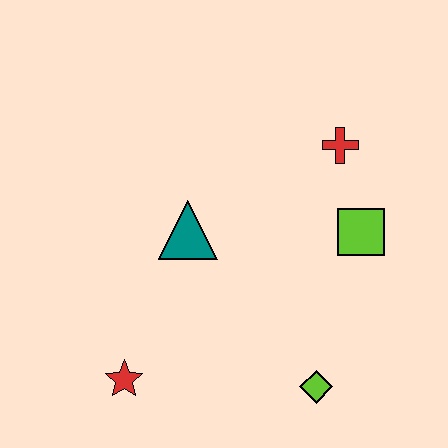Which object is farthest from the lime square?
The red star is farthest from the lime square.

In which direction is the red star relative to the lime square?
The red star is to the left of the lime square.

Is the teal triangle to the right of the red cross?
No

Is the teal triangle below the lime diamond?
No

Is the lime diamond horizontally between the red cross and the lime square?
No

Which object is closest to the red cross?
The lime square is closest to the red cross.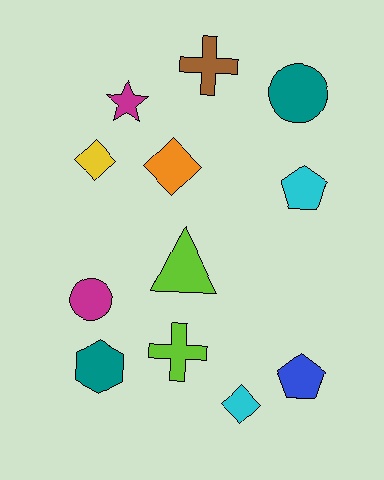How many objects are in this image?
There are 12 objects.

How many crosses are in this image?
There are 2 crosses.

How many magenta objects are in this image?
There are 2 magenta objects.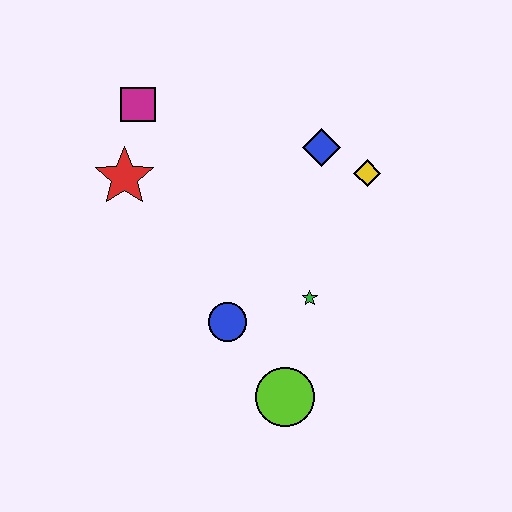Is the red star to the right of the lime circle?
No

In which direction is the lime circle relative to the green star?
The lime circle is below the green star.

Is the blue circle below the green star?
Yes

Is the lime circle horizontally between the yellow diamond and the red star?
Yes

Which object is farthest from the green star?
The magenta square is farthest from the green star.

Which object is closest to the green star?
The blue circle is closest to the green star.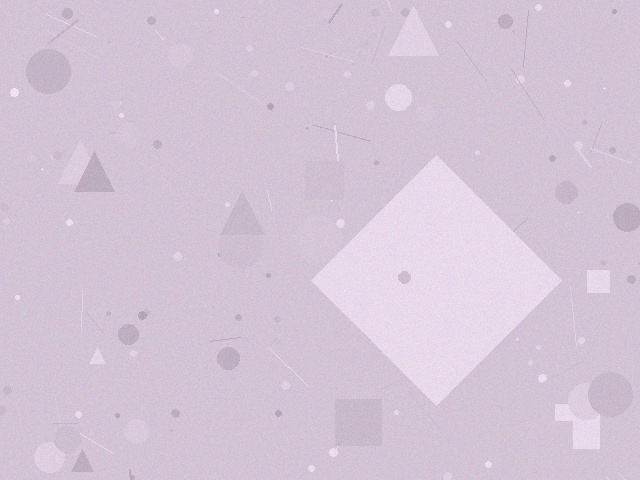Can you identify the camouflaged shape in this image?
The camouflaged shape is a diamond.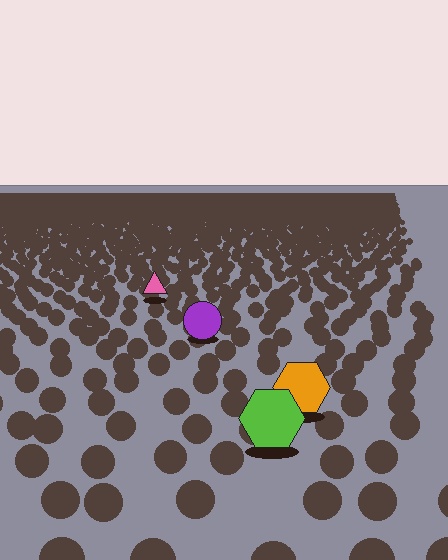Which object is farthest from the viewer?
The pink triangle is farthest from the viewer. It appears smaller and the ground texture around it is denser.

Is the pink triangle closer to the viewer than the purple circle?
No. The purple circle is closer — you can tell from the texture gradient: the ground texture is coarser near it.